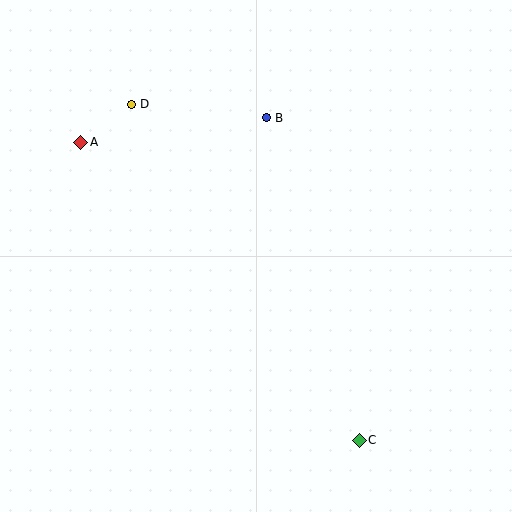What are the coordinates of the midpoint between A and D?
The midpoint between A and D is at (106, 123).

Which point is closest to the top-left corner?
Point A is closest to the top-left corner.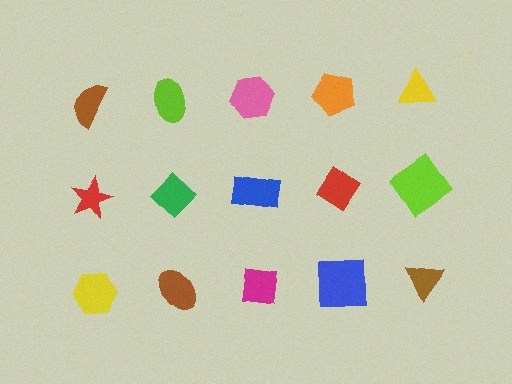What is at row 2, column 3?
A blue rectangle.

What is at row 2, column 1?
A red star.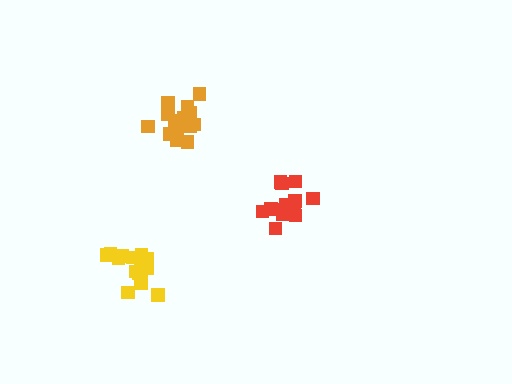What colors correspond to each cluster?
The clusters are colored: orange, red, yellow.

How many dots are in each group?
Group 1: 16 dots, Group 2: 14 dots, Group 3: 17 dots (47 total).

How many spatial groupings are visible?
There are 3 spatial groupings.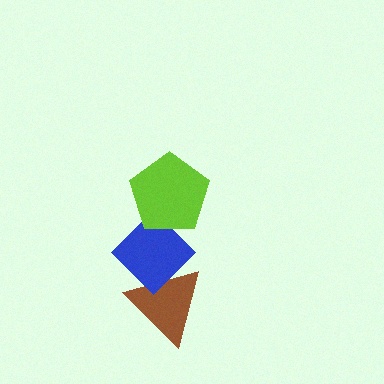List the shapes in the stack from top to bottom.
From top to bottom: the lime pentagon, the blue diamond, the brown triangle.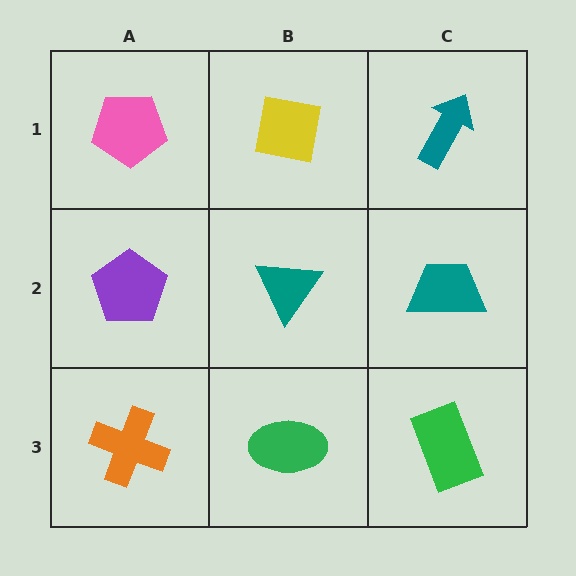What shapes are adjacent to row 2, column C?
A teal arrow (row 1, column C), a green rectangle (row 3, column C), a teal triangle (row 2, column B).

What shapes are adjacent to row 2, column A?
A pink pentagon (row 1, column A), an orange cross (row 3, column A), a teal triangle (row 2, column B).